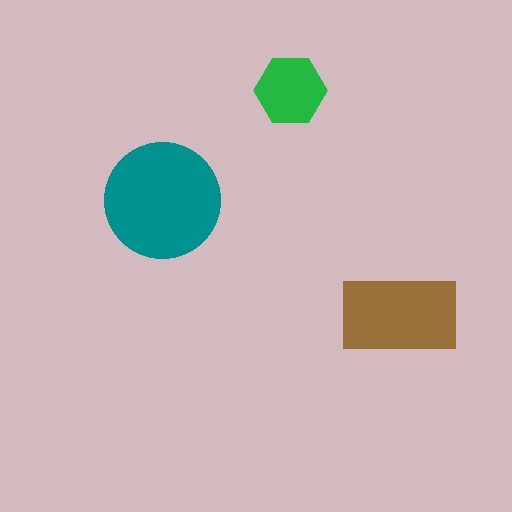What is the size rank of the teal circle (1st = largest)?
1st.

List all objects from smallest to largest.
The green hexagon, the brown rectangle, the teal circle.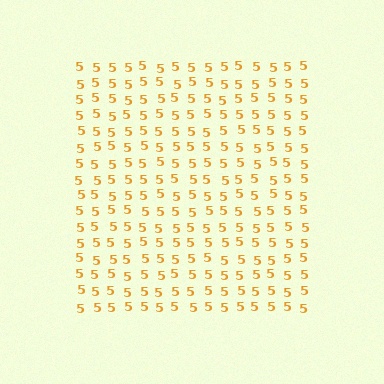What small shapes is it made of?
It is made of small digit 5's.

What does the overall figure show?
The overall figure shows a square.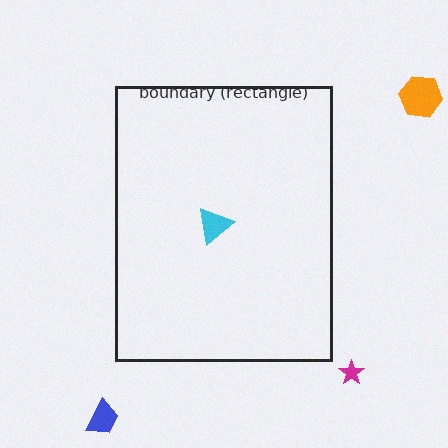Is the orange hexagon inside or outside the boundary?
Outside.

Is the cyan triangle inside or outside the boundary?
Inside.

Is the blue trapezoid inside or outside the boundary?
Outside.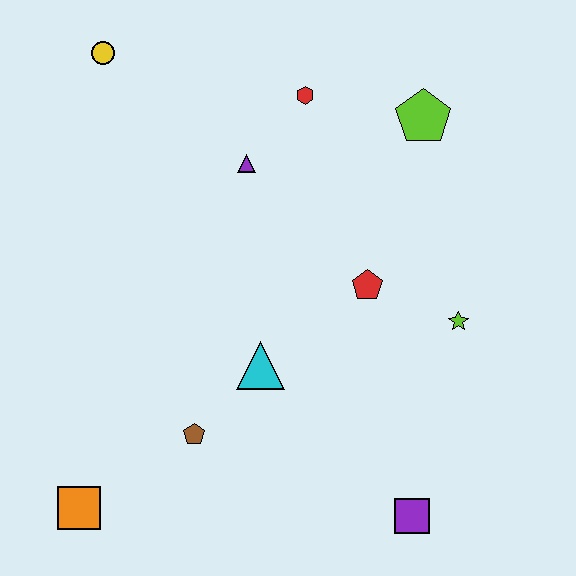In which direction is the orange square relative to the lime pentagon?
The orange square is below the lime pentagon.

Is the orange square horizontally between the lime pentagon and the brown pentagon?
No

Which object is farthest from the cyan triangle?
The yellow circle is farthest from the cyan triangle.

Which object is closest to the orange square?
The brown pentagon is closest to the orange square.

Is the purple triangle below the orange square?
No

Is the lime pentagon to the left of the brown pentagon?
No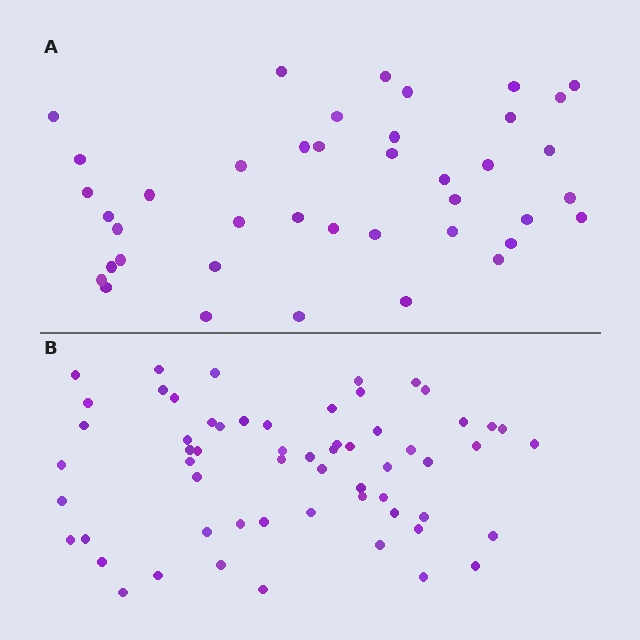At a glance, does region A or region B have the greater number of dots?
Region B (the bottom region) has more dots.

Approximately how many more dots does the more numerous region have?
Region B has approximately 20 more dots than region A.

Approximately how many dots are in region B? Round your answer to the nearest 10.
About 60 dots.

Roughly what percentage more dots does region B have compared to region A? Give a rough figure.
About 45% more.